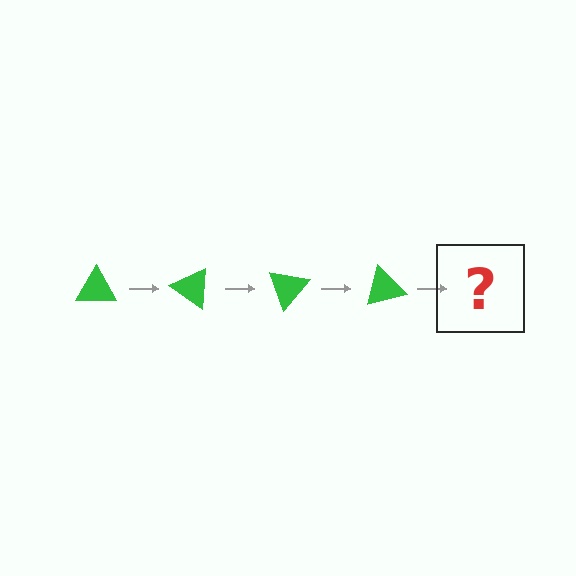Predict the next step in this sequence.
The next step is a green triangle rotated 140 degrees.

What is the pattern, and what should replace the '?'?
The pattern is that the triangle rotates 35 degrees each step. The '?' should be a green triangle rotated 140 degrees.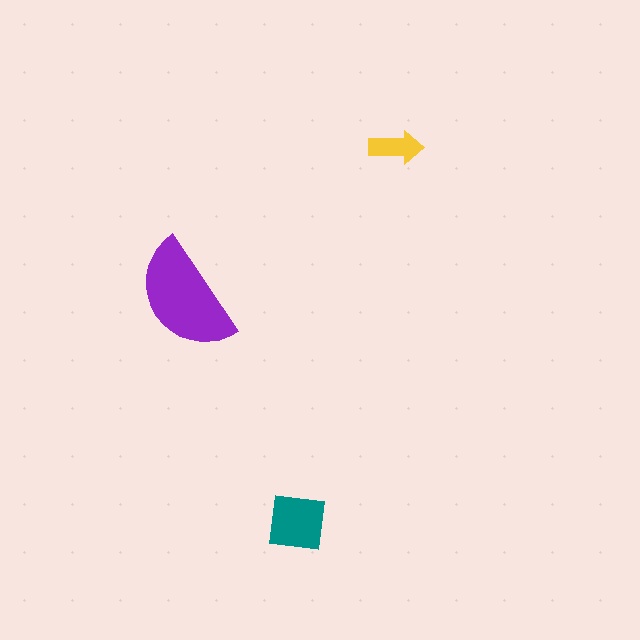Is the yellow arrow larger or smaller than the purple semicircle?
Smaller.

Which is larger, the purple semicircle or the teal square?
The purple semicircle.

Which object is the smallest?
The yellow arrow.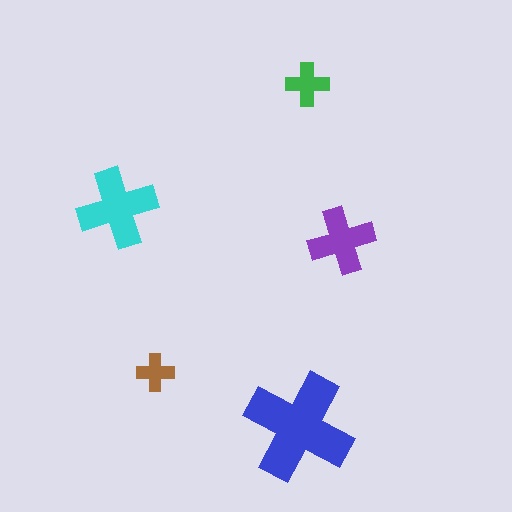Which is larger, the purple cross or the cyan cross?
The cyan one.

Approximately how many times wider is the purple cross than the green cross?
About 1.5 times wider.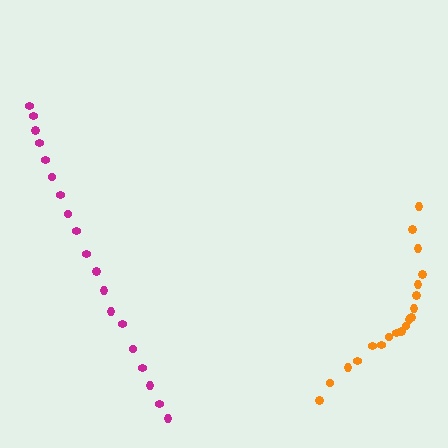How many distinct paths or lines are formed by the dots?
There are 2 distinct paths.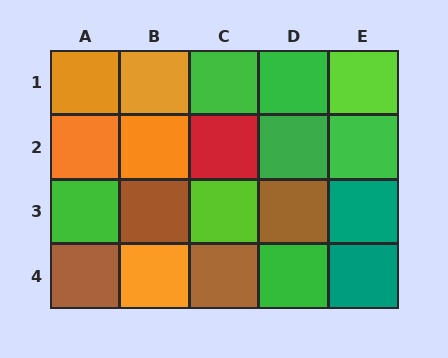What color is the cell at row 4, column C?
Brown.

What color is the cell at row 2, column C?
Red.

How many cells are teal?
2 cells are teal.